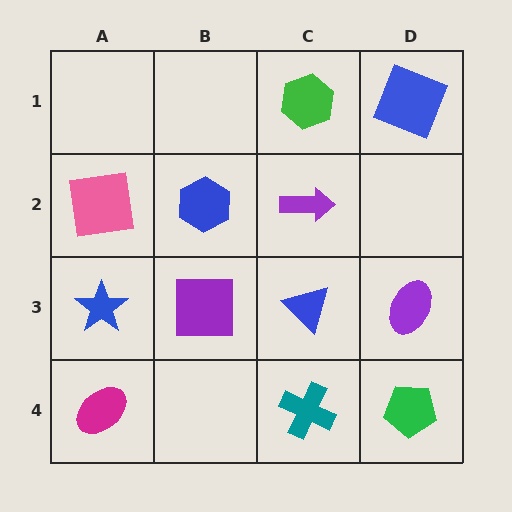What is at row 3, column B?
A purple square.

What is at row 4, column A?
A magenta ellipse.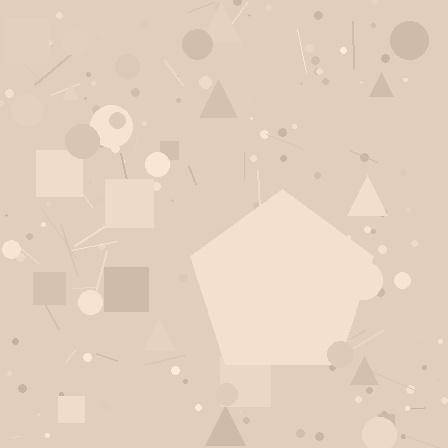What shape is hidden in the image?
A pentagon is hidden in the image.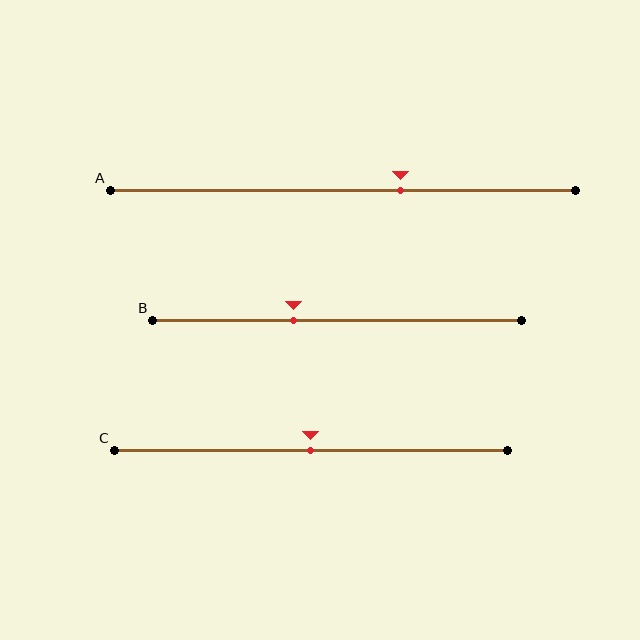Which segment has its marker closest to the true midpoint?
Segment C has its marker closest to the true midpoint.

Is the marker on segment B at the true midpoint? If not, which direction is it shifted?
No, the marker on segment B is shifted to the left by about 12% of the segment length.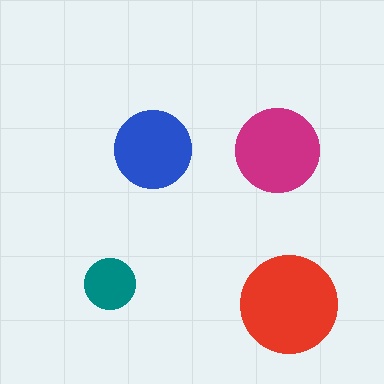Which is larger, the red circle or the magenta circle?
The red one.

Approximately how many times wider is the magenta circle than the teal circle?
About 1.5 times wider.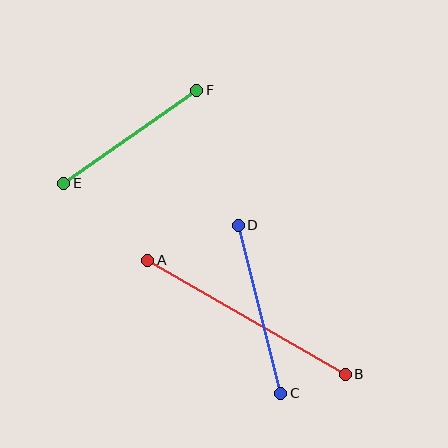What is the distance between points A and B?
The distance is approximately 228 pixels.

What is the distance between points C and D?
The distance is approximately 174 pixels.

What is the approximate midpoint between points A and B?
The midpoint is at approximately (247, 317) pixels.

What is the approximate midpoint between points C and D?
The midpoint is at approximately (259, 309) pixels.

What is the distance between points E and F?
The distance is approximately 162 pixels.